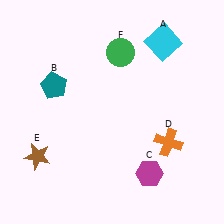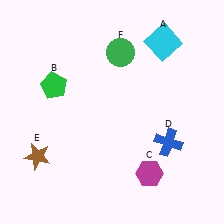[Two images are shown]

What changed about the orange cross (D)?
In Image 1, D is orange. In Image 2, it changed to blue.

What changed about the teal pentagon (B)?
In Image 1, B is teal. In Image 2, it changed to green.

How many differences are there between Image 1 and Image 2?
There are 2 differences between the two images.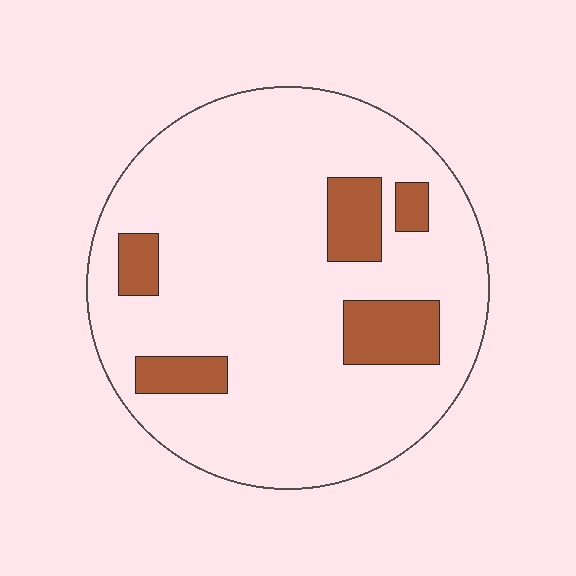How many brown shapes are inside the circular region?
5.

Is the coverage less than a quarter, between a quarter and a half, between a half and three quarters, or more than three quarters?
Less than a quarter.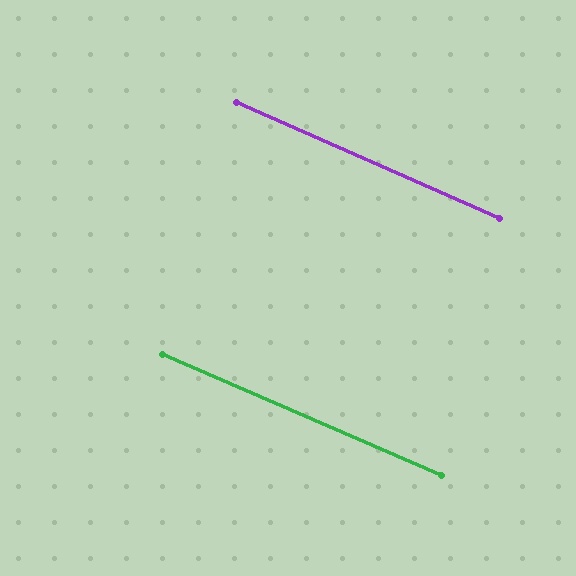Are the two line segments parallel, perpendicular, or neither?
Parallel — their directions differ by only 0.3°.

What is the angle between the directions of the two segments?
Approximately 0 degrees.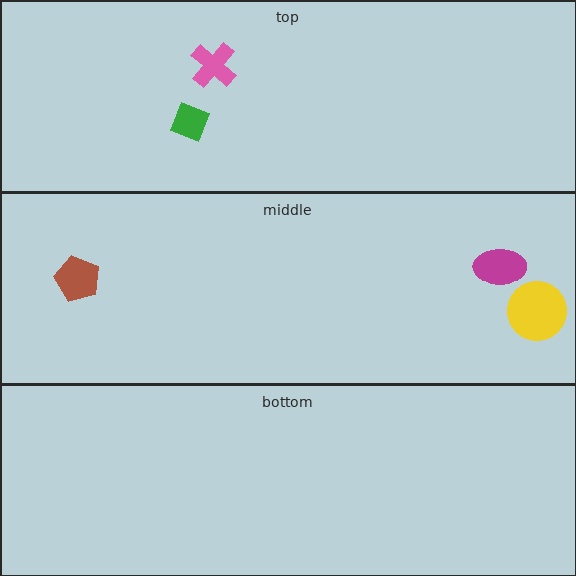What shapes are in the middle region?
The brown pentagon, the magenta ellipse, the yellow circle.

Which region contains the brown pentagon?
The middle region.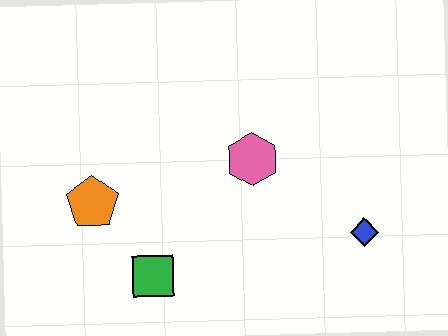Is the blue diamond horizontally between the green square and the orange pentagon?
No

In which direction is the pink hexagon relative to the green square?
The pink hexagon is above the green square.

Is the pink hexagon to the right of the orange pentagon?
Yes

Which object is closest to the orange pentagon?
The green square is closest to the orange pentagon.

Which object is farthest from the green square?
The blue diamond is farthest from the green square.